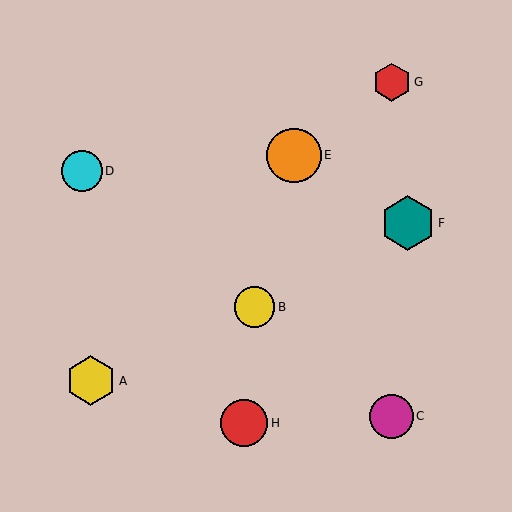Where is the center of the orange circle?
The center of the orange circle is at (294, 155).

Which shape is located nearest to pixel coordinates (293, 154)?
The orange circle (labeled E) at (294, 155) is nearest to that location.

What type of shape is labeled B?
Shape B is a yellow circle.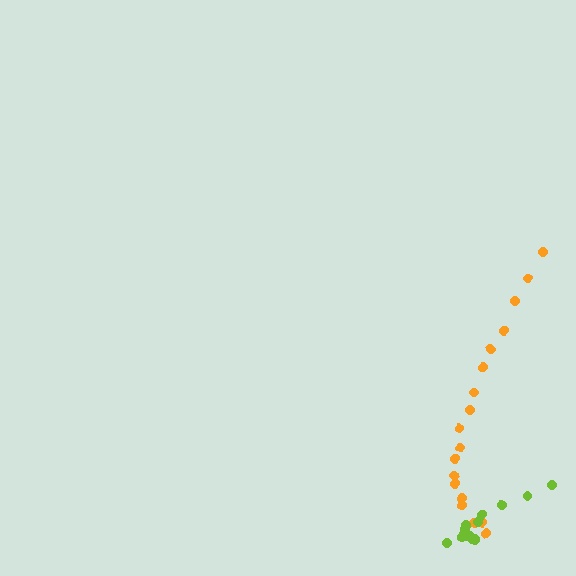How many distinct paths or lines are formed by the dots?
There are 2 distinct paths.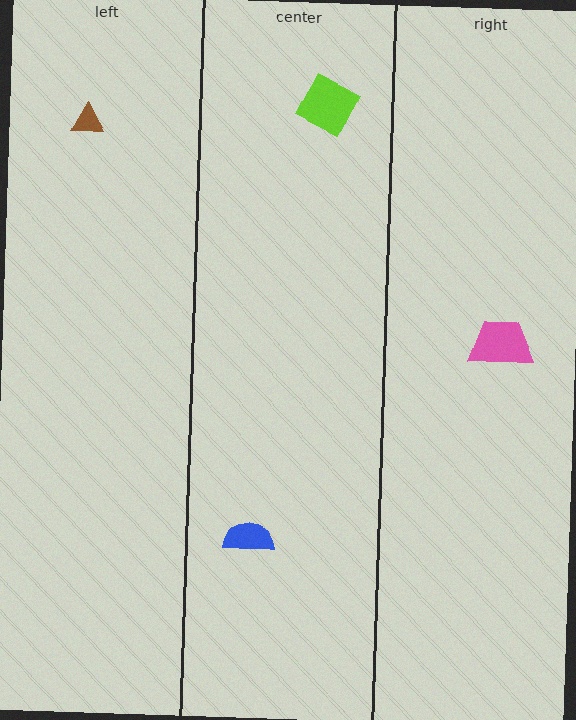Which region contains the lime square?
The center region.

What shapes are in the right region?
The pink trapezoid.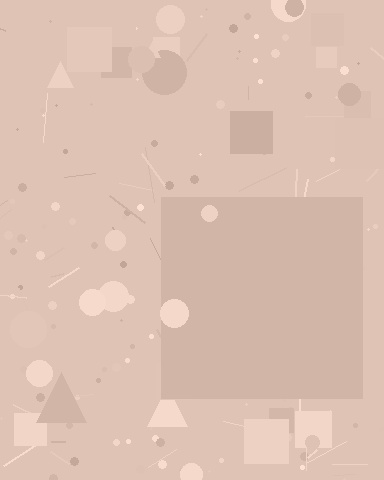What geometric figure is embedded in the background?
A square is embedded in the background.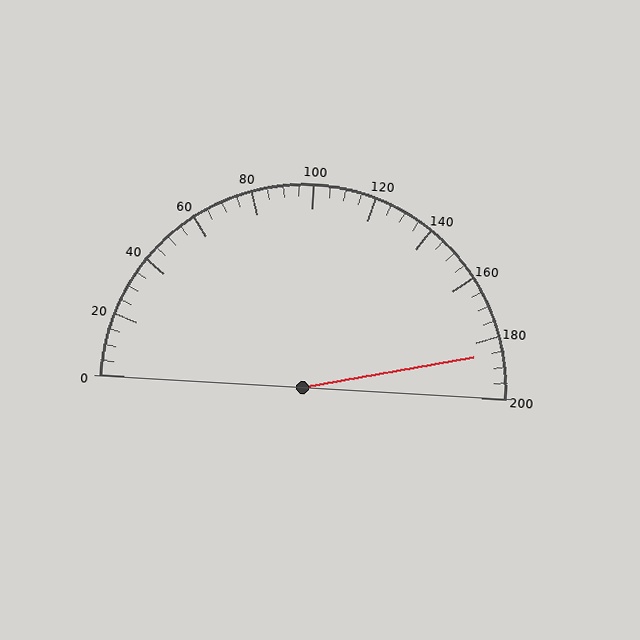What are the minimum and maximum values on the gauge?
The gauge ranges from 0 to 200.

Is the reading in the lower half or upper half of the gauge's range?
The reading is in the upper half of the range (0 to 200).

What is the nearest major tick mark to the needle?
The nearest major tick mark is 180.